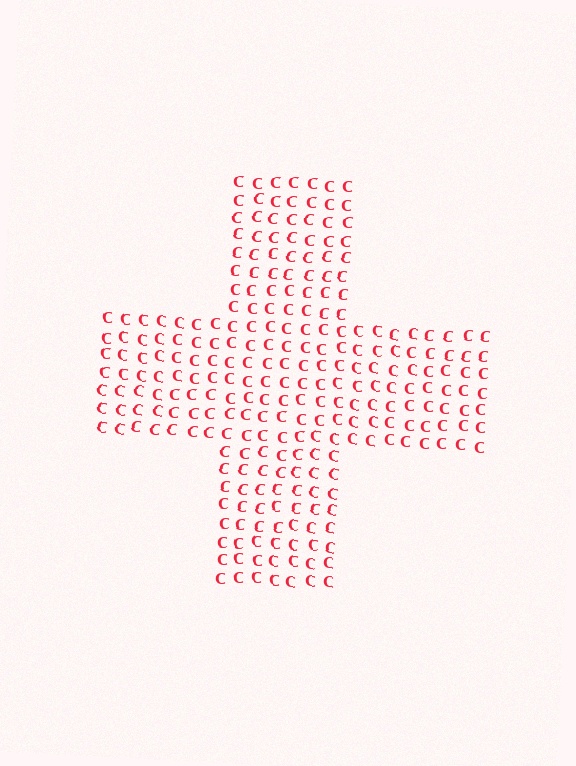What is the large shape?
The large shape is a cross.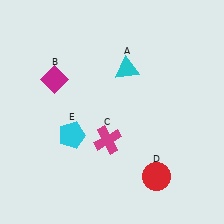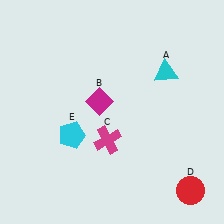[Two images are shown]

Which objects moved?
The objects that moved are: the cyan triangle (A), the magenta diamond (B), the red circle (D).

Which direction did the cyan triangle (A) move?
The cyan triangle (A) moved right.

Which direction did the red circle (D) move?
The red circle (D) moved right.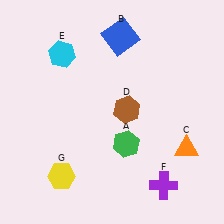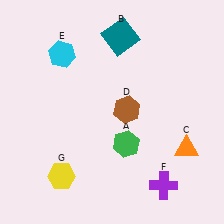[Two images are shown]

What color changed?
The square (B) changed from blue in Image 1 to teal in Image 2.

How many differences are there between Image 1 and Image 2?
There is 1 difference between the two images.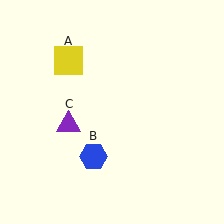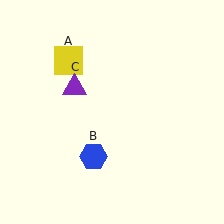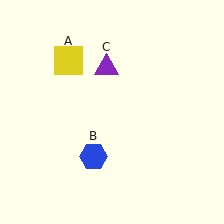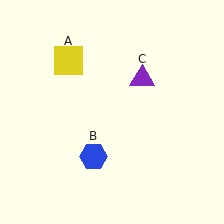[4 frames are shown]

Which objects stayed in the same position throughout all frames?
Yellow square (object A) and blue hexagon (object B) remained stationary.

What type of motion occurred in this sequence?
The purple triangle (object C) rotated clockwise around the center of the scene.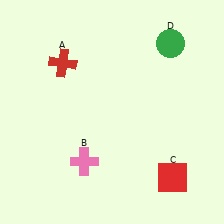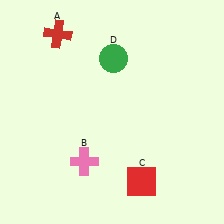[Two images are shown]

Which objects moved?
The objects that moved are: the red cross (A), the red square (C), the green circle (D).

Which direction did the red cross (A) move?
The red cross (A) moved up.